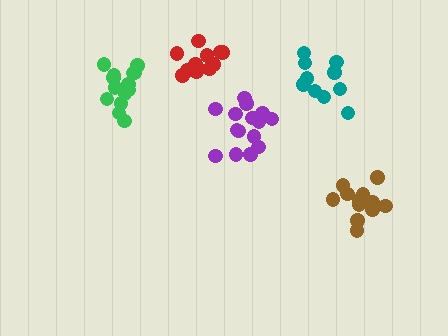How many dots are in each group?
Group 1: 10 dots, Group 2: 12 dots, Group 3: 16 dots, Group 4: 14 dots, Group 5: 12 dots (64 total).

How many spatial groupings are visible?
There are 5 spatial groupings.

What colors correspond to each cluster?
The clusters are colored: teal, red, purple, green, brown.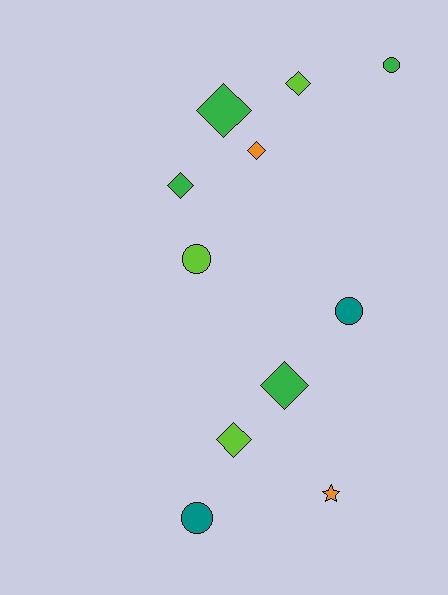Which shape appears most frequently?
Diamond, with 6 objects.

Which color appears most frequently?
Green, with 4 objects.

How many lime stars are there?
There are no lime stars.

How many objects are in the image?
There are 11 objects.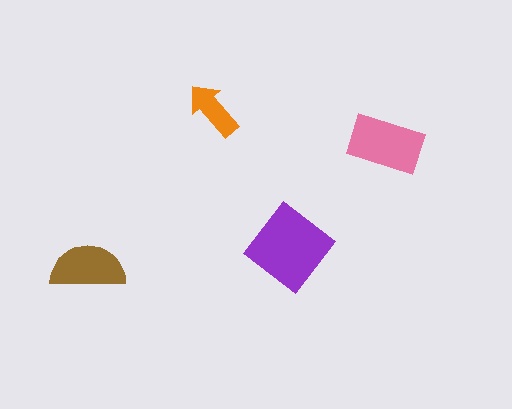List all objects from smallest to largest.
The orange arrow, the brown semicircle, the pink rectangle, the purple diamond.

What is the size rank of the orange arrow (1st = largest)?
4th.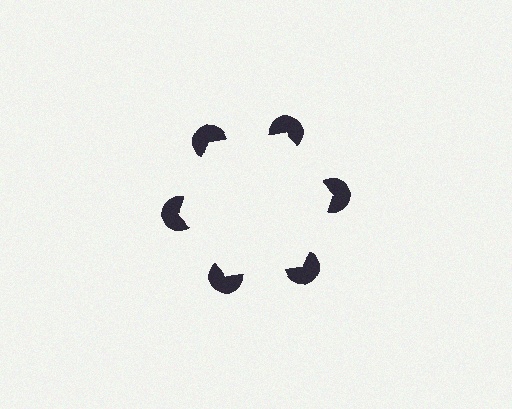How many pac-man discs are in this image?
There are 6 — one at each vertex of the illusory hexagon.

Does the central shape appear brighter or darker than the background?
It typically appears slightly brighter than the background, even though no actual brightness change is drawn.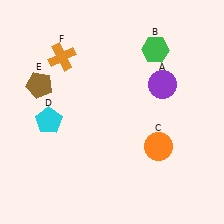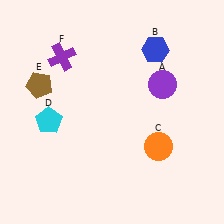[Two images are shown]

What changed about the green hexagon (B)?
In Image 1, B is green. In Image 2, it changed to blue.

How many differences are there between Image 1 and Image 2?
There are 2 differences between the two images.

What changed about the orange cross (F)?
In Image 1, F is orange. In Image 2, it changed to purple.